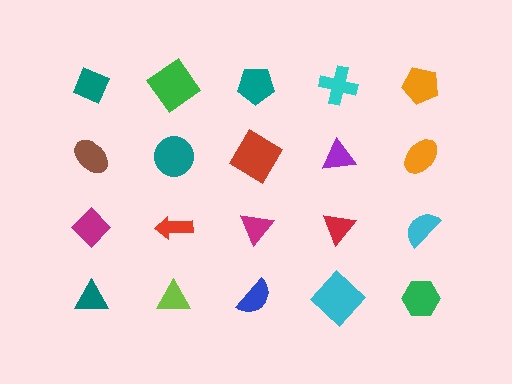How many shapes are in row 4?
5 shapes.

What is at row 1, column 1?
A teal diamond.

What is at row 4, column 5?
A green hexagon.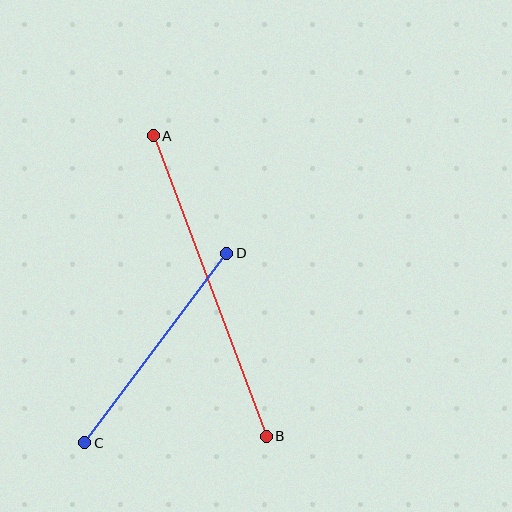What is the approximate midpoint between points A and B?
The midpoint is at approximately (210, 286) pixels.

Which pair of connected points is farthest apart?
Points A and B are farthest apart.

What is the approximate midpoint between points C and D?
The midpoint is at approximately (156, 348) pixels.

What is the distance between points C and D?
The distance is approximately 237 pixels.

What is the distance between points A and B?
The distance is approximately 321 pixels.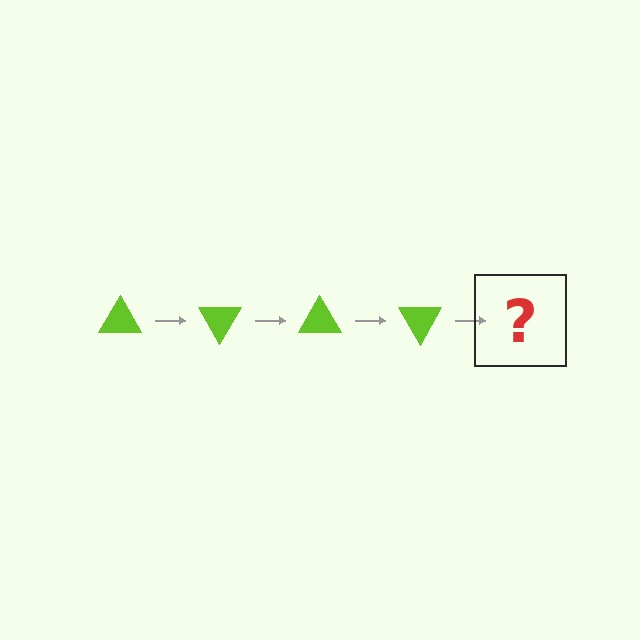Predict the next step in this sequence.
The next step is a lime triangle rotated 240 degrees.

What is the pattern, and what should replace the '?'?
The pattern is that the triangle rotates 60 degrees each step. The '?' should be a lime triangle rotated 240 degrees.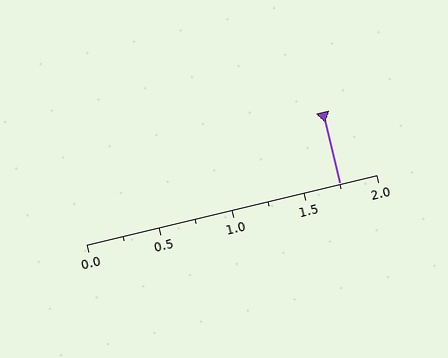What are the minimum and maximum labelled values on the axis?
The axis runs from 0.0 to 2.0.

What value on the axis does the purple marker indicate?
The marker indicates approximately 1.75.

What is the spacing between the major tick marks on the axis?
The major ticks are spaced 0.5 apart.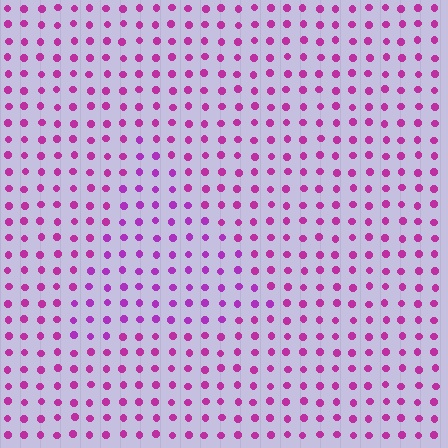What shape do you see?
I see a triangle.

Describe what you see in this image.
The image is filled with small magenta elements in a uniform arrangement. A triangle-shaped region is visible where the elements are tinted to a slightly different hue, forming a subtle color boundary.